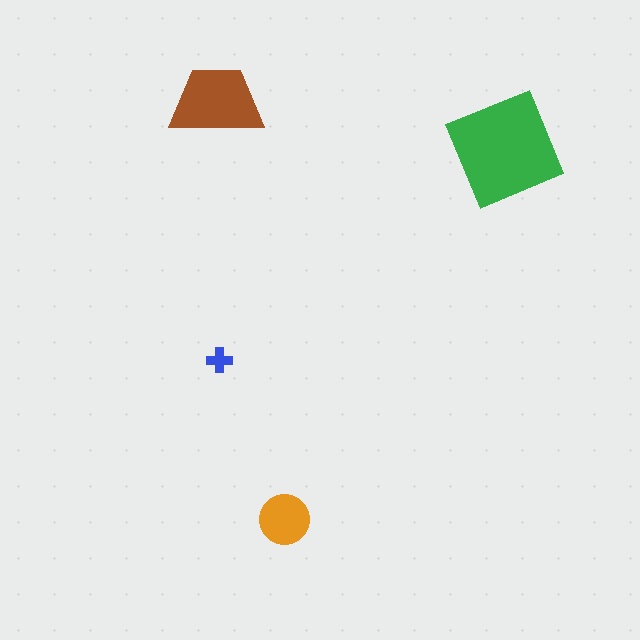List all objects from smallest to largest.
The blue cross, the orange circle, the brown trapezoid, the green square.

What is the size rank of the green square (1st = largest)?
1st.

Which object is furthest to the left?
The brown trapezoid is leftmost.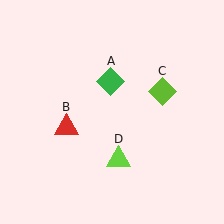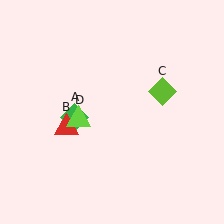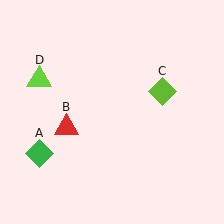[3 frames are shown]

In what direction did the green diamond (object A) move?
The green diamond (object A) moved down and to the left.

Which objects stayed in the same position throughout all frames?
Red triangle (object B) and lime diamond (object C) remained stationary.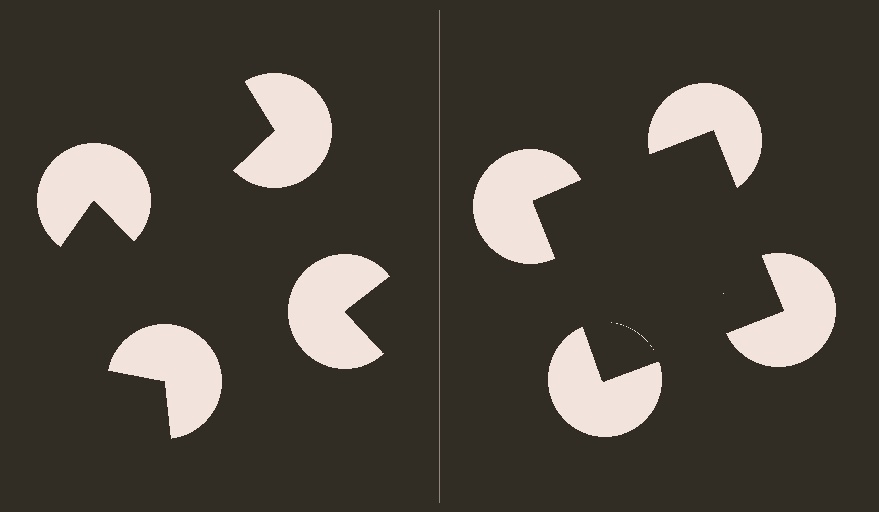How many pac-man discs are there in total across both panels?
8 — 4 on each side.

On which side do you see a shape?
An illusory square appears on the right side. On the left side the wedge cuts are rotated, so no coherent shape forms.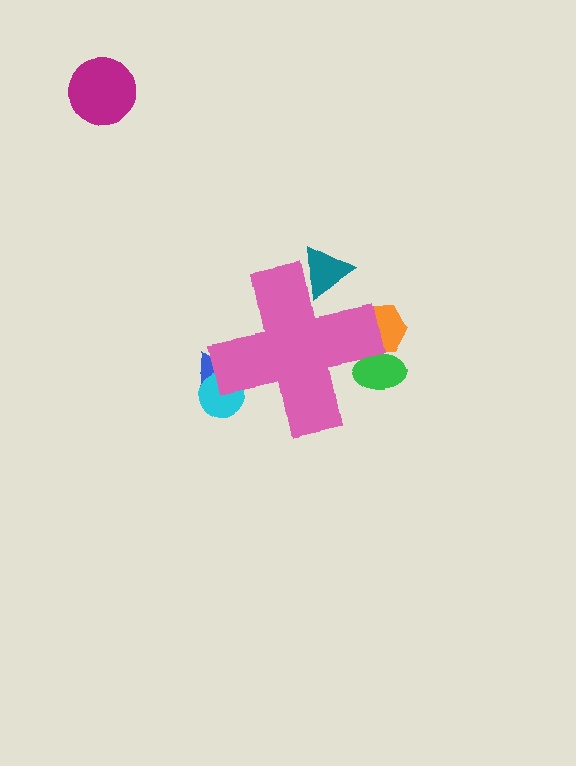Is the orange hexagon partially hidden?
Yes, the orange hexagon is partially hidden behind the pink cross.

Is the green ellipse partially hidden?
Yes, the green ellipse is partially hidden behind the pink cross.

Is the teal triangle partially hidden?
Yes, the teal triangle is partially hidden behind the pink cross.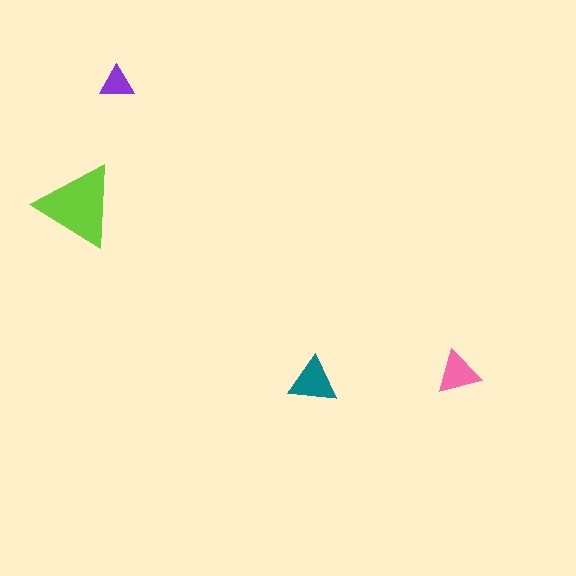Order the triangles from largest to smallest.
the lime one, the teal one, the pink one, the purple one.